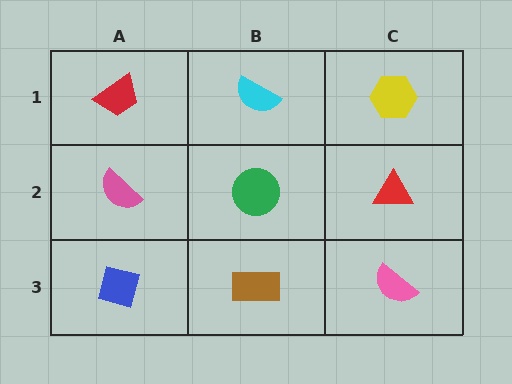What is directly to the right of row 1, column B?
A yellow hexagon.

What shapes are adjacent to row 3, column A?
A pink semicircle (row 2, column A), a brown rectangle (row 3, column B).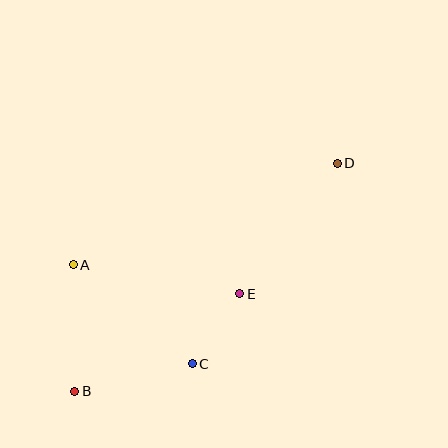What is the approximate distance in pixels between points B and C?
The distance between B and C is approximately 121 pixels.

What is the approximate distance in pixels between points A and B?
The distance between A and B is approximately 126 pixels.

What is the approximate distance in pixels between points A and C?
The distance between A and C is approximately 155 pixels.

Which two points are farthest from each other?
Points B and D are farthest from each other.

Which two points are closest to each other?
Points C and E are closest to each other.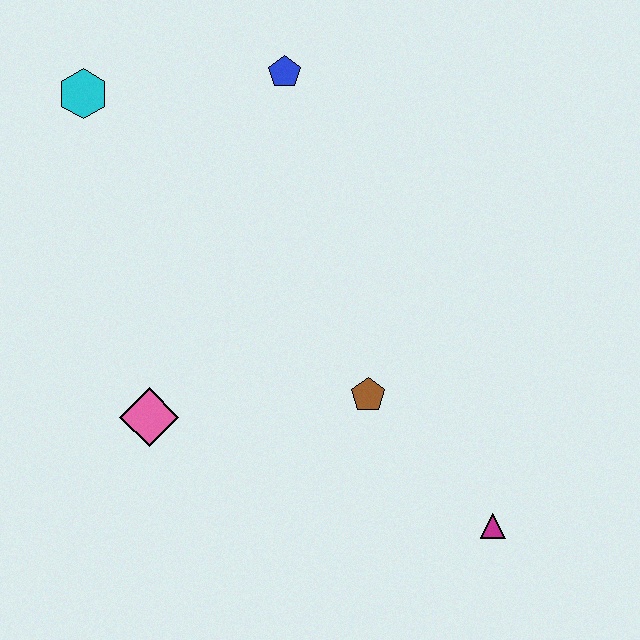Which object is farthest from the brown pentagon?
The cyan hexagon is farthest from the brown pentagon.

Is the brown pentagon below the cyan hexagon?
Yes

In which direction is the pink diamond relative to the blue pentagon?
The pink diamond is below the blue pentagon.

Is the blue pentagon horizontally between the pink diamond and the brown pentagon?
Yes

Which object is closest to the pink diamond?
The brown pentagon is closest to the pink diamond.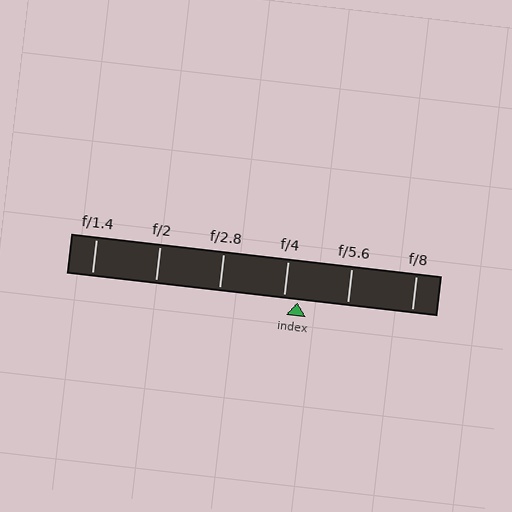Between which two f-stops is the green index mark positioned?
The index mark is between f/4 and f/5.6.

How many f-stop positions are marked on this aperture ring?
There are 6 f-stop positions marked.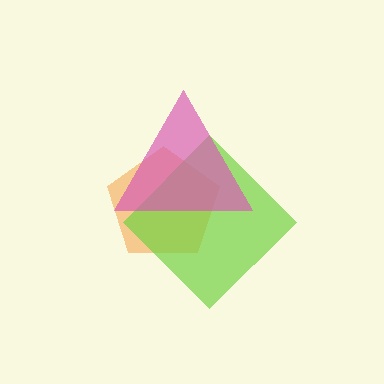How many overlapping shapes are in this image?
There are 3 overlapping shapes in the image.